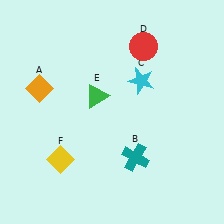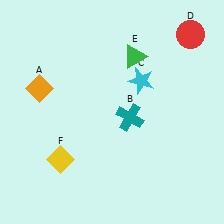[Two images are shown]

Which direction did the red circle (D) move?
The red circle (D) moved right.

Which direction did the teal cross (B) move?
The teal cross (B) moved up.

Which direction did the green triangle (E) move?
The green triangle (E) moved up.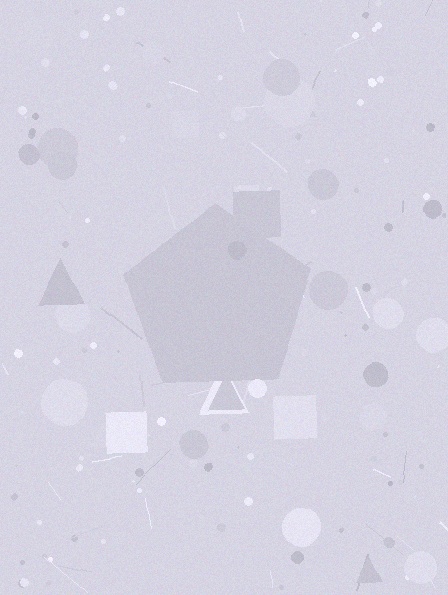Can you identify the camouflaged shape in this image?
The camouflaged shape is a pentagon.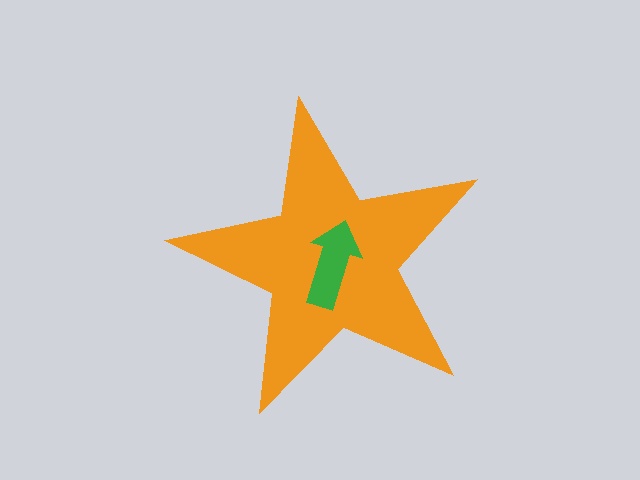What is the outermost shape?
The orange star.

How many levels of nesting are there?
2.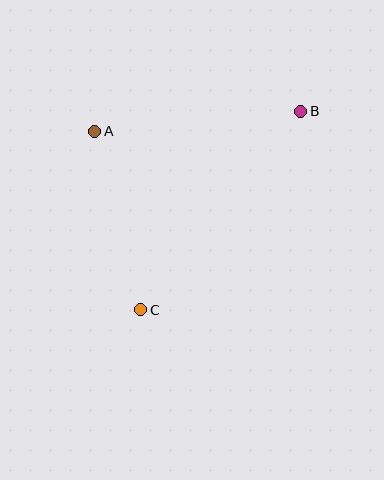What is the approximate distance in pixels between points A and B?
The distance between A and B is approximately 207 pixels.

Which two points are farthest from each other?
Points B and C are farthest from each other.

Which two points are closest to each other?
Points A and C are closest to each other.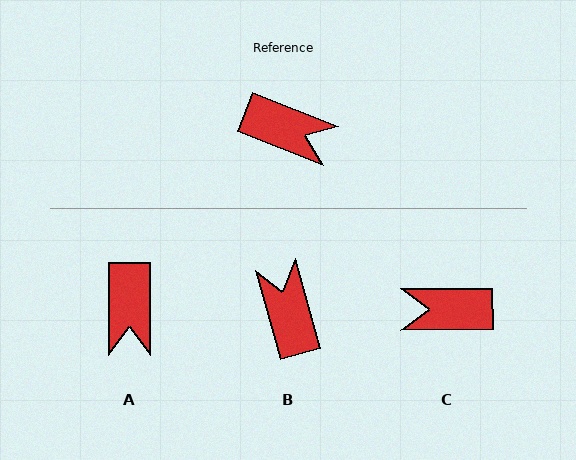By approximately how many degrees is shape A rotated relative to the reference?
Approximately 69 degrees clockwise.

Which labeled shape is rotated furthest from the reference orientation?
C, about 158 degrees away.